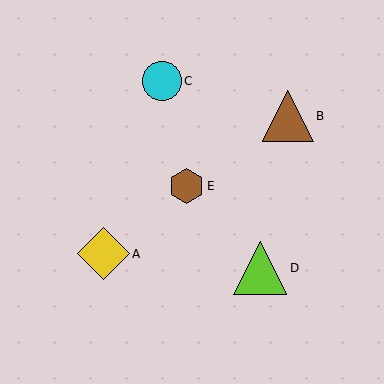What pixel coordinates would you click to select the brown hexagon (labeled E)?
Click at (186, 186) to select the brown hexagon E.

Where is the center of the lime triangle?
The center of the lime triangle is at (260, 268).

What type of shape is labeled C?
Shape C is a cyan circle.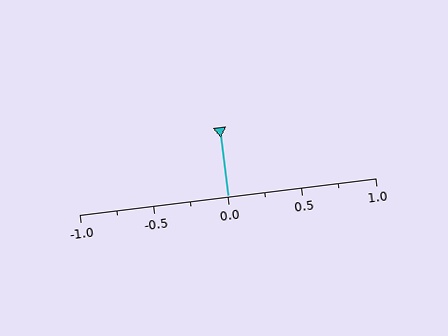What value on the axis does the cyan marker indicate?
The marker indicates approximately 0.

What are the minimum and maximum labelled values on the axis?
The axis runs from -1.0 to 1.0.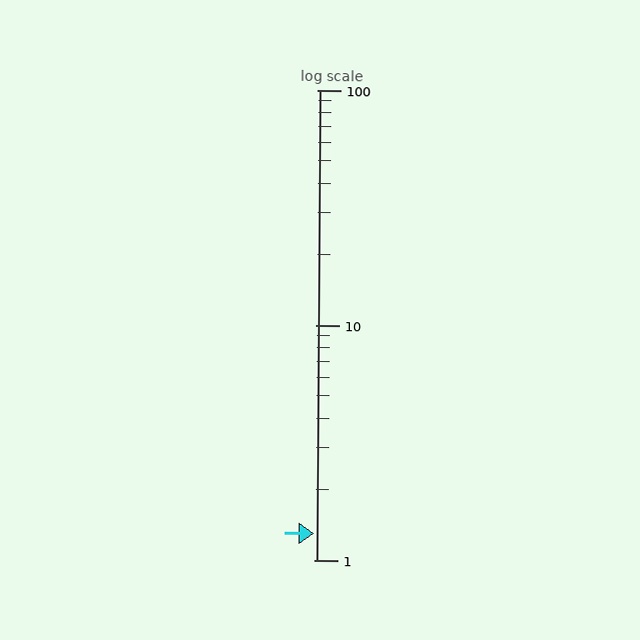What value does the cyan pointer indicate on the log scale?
The pointer indicates approximately 1.3.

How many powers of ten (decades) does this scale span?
The scale spans 2 decades, from 1 to 100.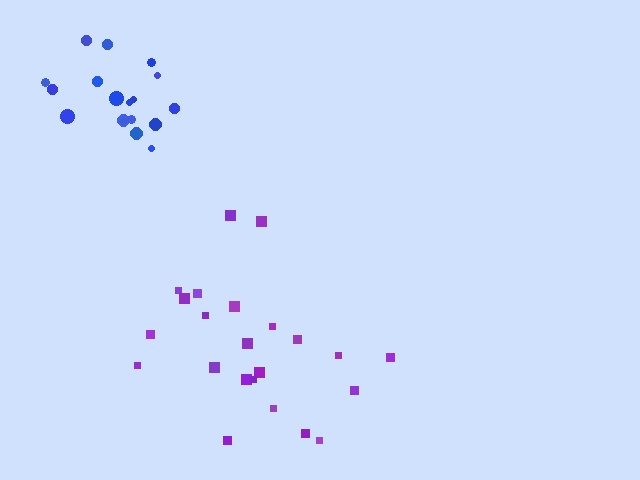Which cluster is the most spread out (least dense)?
Purple.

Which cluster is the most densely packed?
Blue.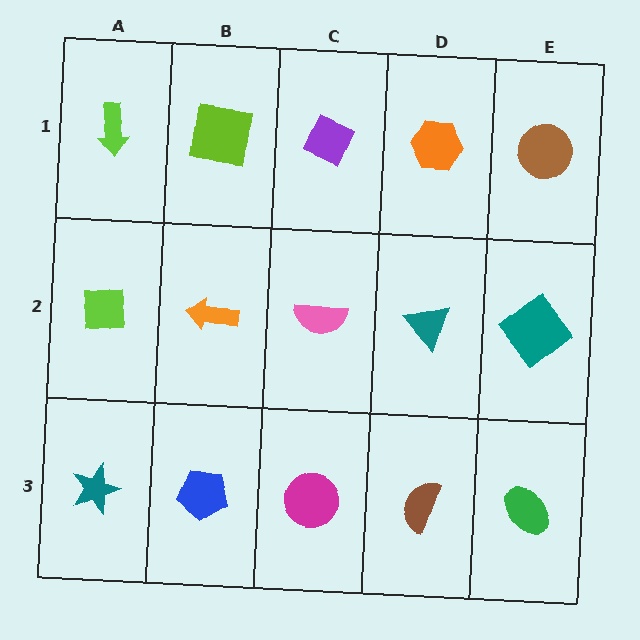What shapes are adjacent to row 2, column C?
A purple diamond (row 1, column C), a magenta circle (row 3, column C), an orange arrow (row 2, column B), a teal triangle (row 2, column D).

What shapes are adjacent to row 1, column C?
A pink semicircle (row 2, column C), a lime square (row 1, column B), an orange hexagon (row 1, column D).